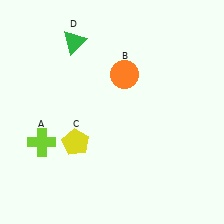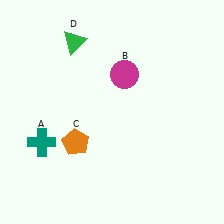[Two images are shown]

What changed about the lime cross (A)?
In Image 1, A is lime. In Image 2, it changed to teal.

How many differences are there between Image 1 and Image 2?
There are 3 differences between the two images.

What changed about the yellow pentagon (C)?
In Image 1, C is yellow. In Image 2, it changed to orange.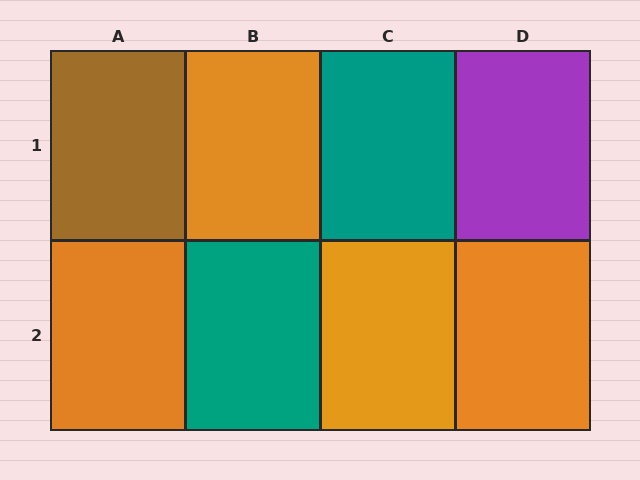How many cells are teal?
2 cells are teal.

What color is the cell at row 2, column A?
Orange.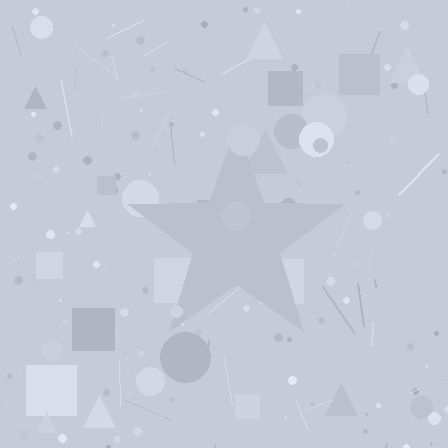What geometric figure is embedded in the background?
A star is embedded in the background.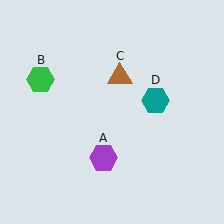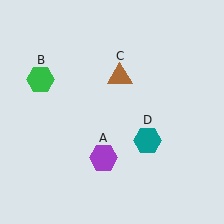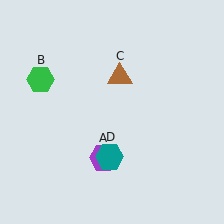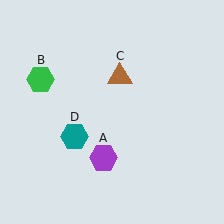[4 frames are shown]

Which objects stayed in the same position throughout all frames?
Purple hexagon (object A) and green hexagon (object B) and brown triangle (object C) remained stationary.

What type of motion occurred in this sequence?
The teal hexagon (object D) rotated clockwise around the center of the scene.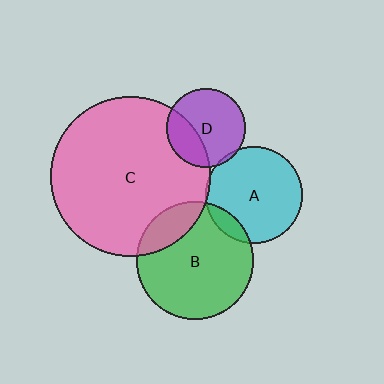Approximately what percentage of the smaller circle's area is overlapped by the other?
Approximately 20%.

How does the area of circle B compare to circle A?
Approximately 1.4 times.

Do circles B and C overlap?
Yes.